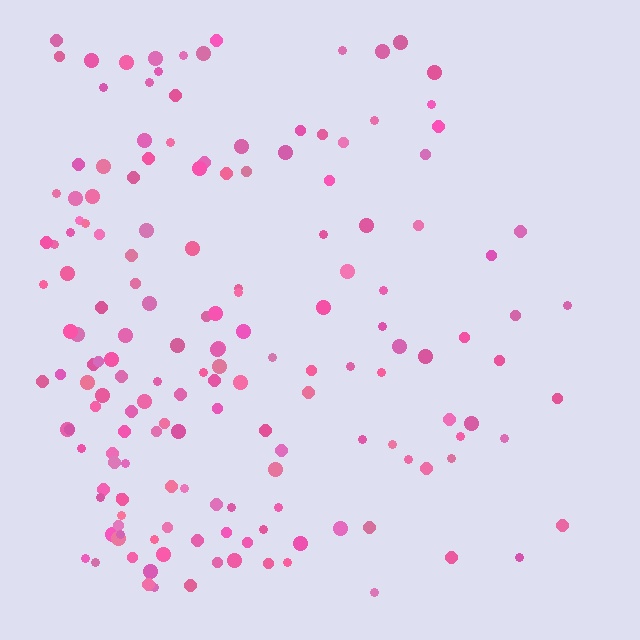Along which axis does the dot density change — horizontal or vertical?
Horizontal.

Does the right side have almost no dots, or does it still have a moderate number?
Still a moderate number, just noticeably fewer than the left.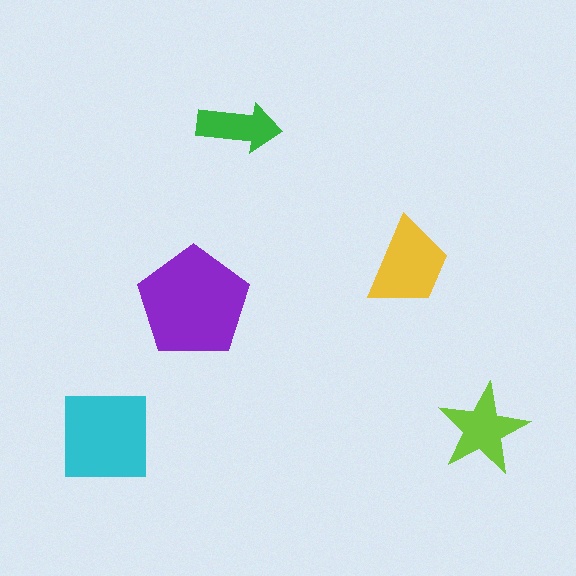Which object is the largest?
The purple pentagon.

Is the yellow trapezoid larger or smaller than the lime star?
Larger.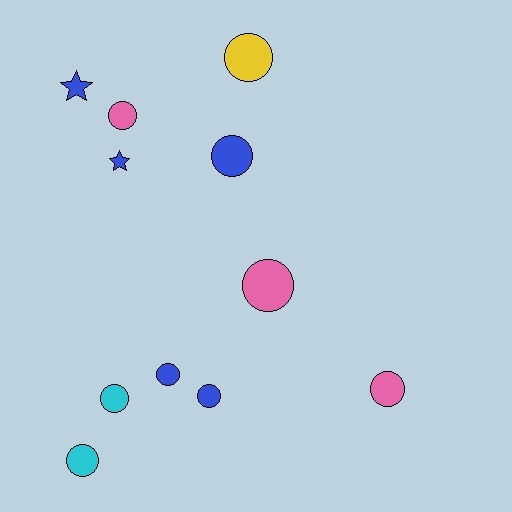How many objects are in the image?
There are 11 objects.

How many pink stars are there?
There are no pink stars.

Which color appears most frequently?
Blue, with 5 objects.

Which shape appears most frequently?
Circle, with 9 objects.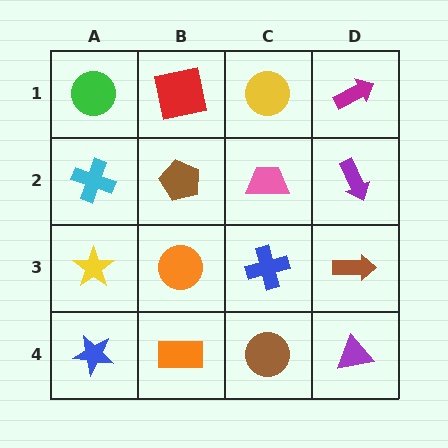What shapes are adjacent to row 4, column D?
A brown arrow (row 3, column D), a brown circle (row 4, column C).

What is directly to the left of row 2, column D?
A pink trapezoid.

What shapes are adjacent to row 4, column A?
A yellow star (row 3, column A), an orange rectangle (row 4, column B).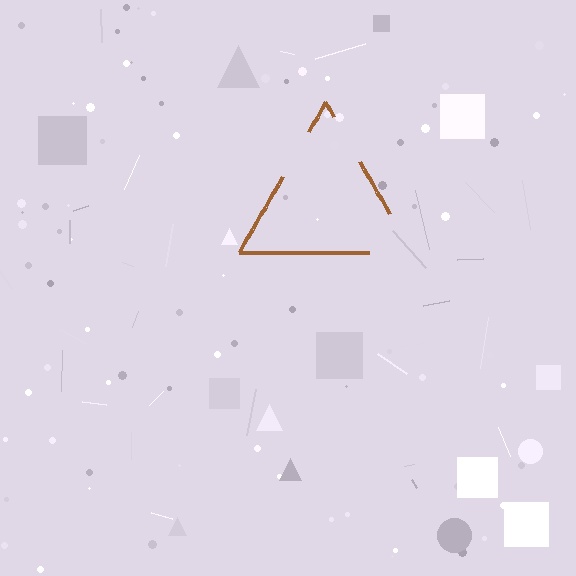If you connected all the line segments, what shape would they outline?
They would outline a triangle.